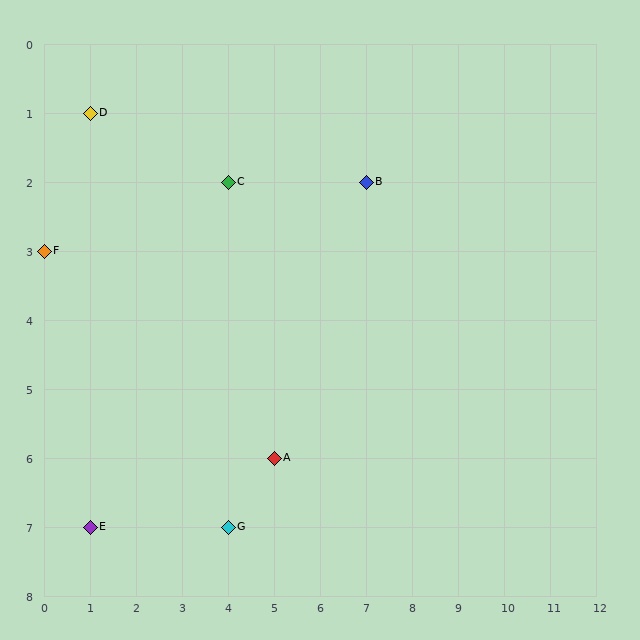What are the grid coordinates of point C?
Point C is at grid coordinates (4, 2).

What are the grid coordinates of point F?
Point F is at grid coordinates (0, 3).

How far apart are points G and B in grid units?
Points G and B are 3 columns and 5 rows apart (about 5.8 grid units diagonally).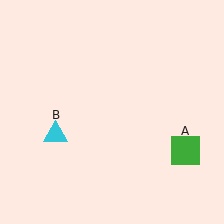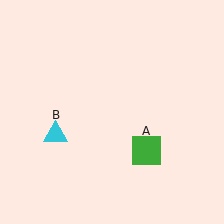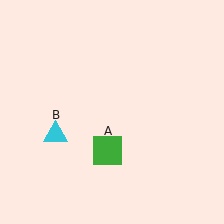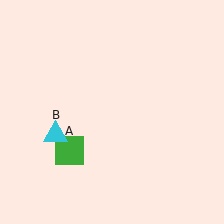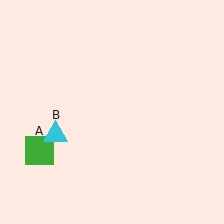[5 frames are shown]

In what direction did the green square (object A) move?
The green square (object A) moved left.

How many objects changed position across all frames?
1 object changed position: green square (object A).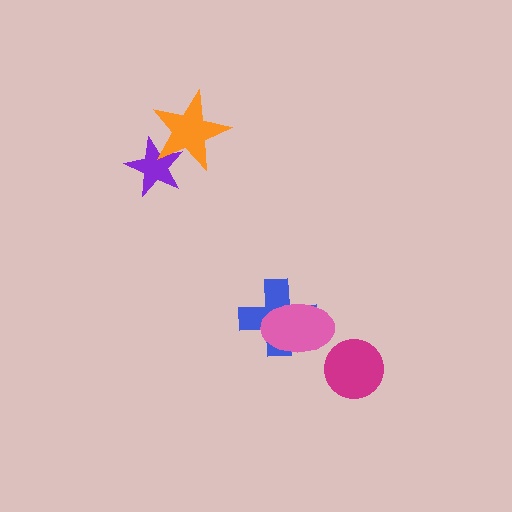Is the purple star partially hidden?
Yes, it is partially covered by another shape.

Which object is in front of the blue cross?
The pink ellipse is in front of the blue cross.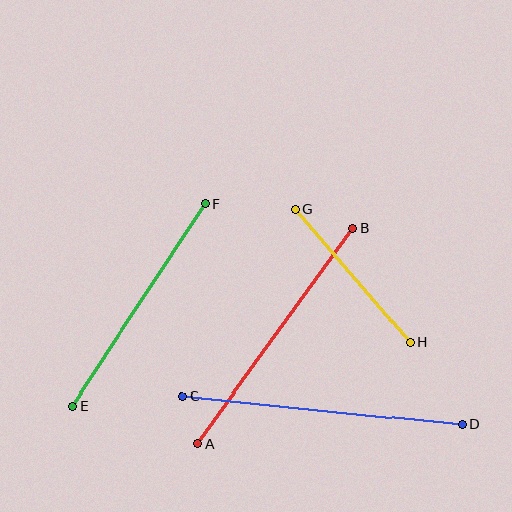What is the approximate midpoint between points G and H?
The midpoint is at approximately (353, 276) pixels.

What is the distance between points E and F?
The distance is approximately 242 pixels.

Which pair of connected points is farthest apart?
Points C and D are farthest apart.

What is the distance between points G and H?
The distance is approximately 176 pixels.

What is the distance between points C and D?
The distance is approximately 281 pixels.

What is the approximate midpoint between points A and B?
The midpoint is at approximately (275, 336) pixels.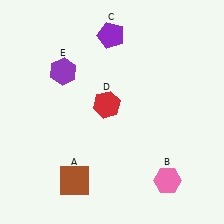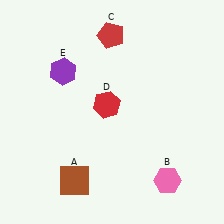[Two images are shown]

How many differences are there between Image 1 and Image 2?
There is 1 difference between the two images.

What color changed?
The pentagon (C) changed from purple in Image 1 to red in Image 2.